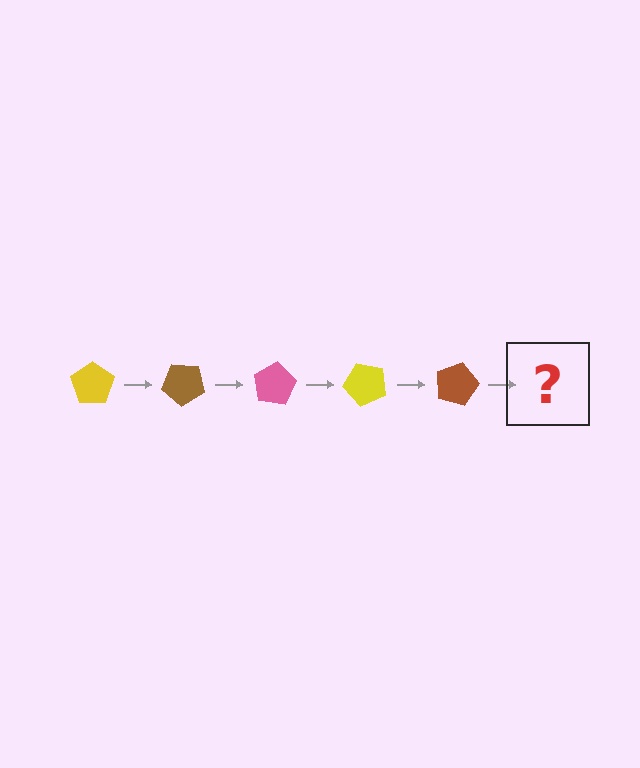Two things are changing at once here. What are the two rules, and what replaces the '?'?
The two rules are that it rotates 40 degrees each step and the color cycles through yellow, brown, and pink. The '?' should be a pink pentagon, rotated 200 degrees from the start.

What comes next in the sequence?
The next element should be a pink pentagon, rotated 200 degrees from the start.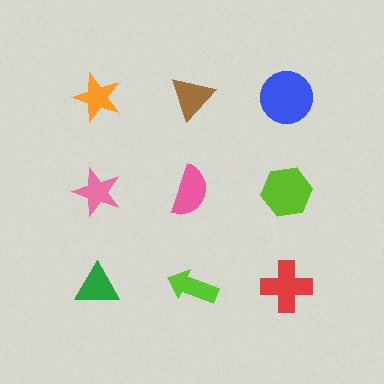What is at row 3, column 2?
A lime arrow.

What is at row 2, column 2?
A pink semicircle.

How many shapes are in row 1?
3 shapes.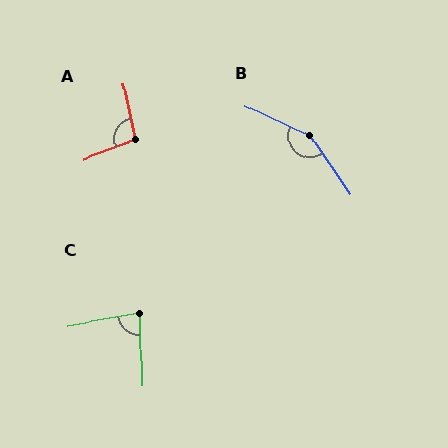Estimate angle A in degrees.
Approximately 98 degrees.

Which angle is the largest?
B, at approximately 149 degrees.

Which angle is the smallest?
C, at approximately 82 degrees.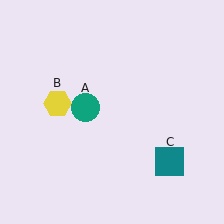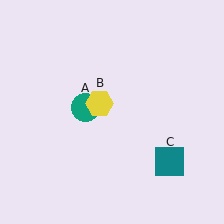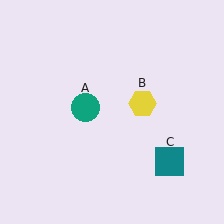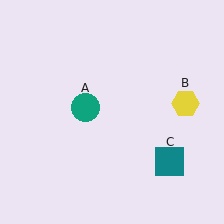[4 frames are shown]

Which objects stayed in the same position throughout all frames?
Teal circle (object A) and teal square (object C) remained stationary.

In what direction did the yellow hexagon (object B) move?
The yellow hexagon (object B) moved right.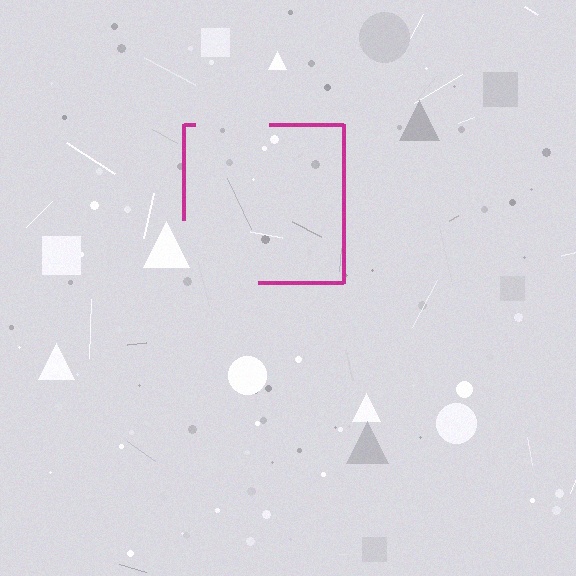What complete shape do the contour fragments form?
The contour fragments form a square.